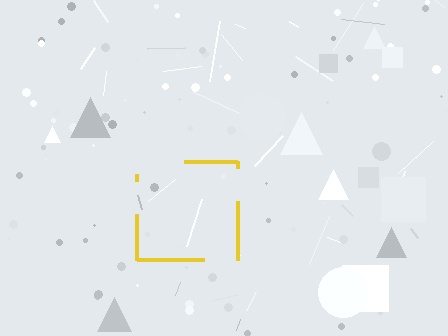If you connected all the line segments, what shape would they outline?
They would outline a square.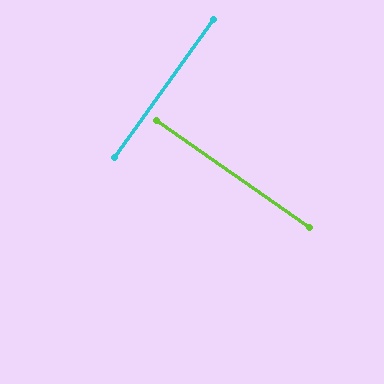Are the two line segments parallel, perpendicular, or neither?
Perpendicular — they meet at approximately 90°.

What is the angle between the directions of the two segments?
Approximately 90 degrees.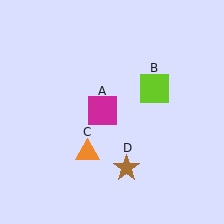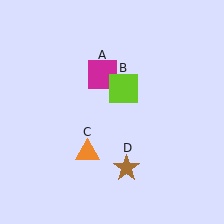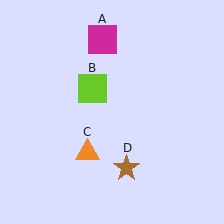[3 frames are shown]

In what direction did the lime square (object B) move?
The lime square (object B) moved left.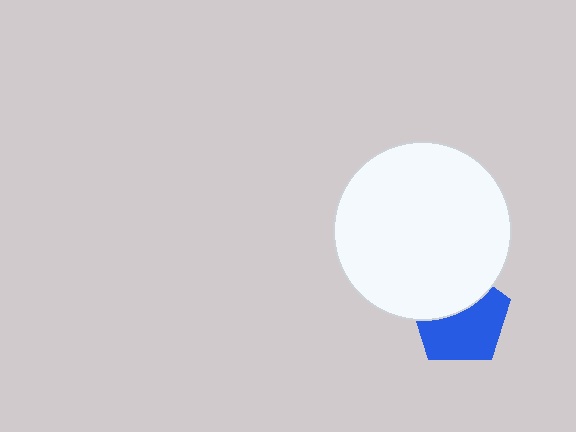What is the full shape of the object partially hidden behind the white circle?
The partially hidden object is a blue pentagon.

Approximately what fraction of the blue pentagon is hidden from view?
Roughly 40% of the blue pentagon is hidden behind the white circle.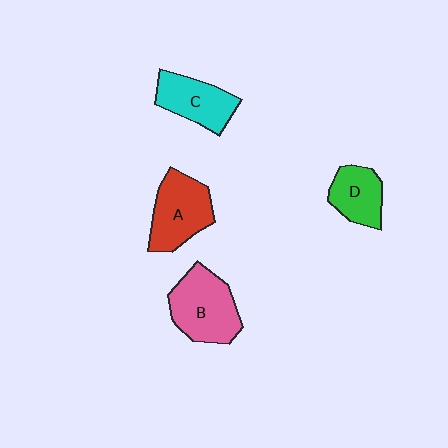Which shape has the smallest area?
Shape D (green).